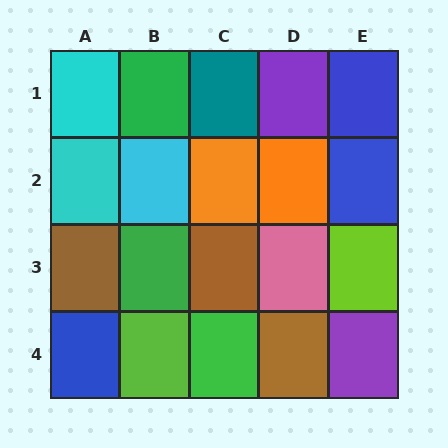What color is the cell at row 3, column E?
Lime.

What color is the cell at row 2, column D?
Orange.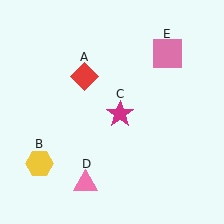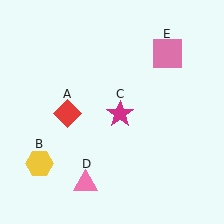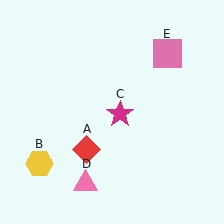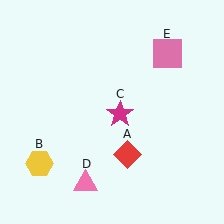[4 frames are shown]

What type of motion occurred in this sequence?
The red diamond (object A) rotated counterclockwise around the center of the scene.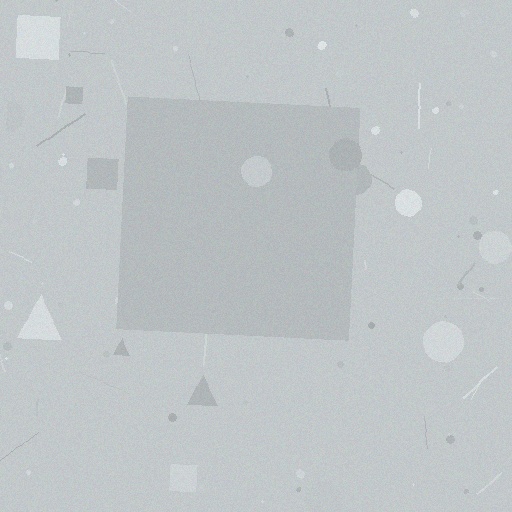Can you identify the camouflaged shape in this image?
The camouflaged shape is a square.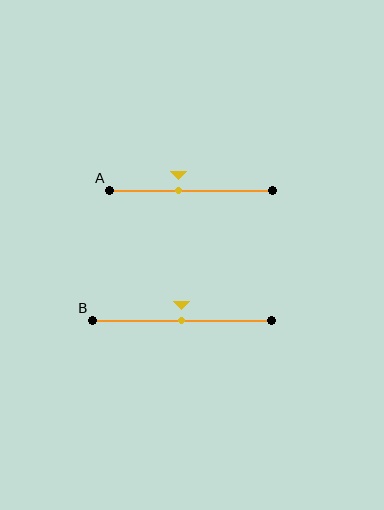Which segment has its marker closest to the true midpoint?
Segment B has its marker closest to the true midpoint.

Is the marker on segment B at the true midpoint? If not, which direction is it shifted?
Yes, the marker on segment B is at the true midpoint.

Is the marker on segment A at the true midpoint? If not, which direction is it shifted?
No, the marker on segment A is shifted to the left by about 8% of the segment length.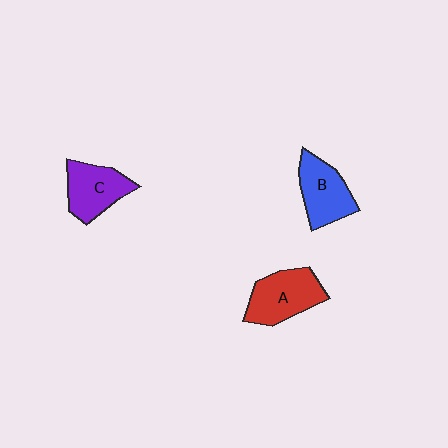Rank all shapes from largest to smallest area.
From largest to smallest: A (red), B (blue), C (purple).